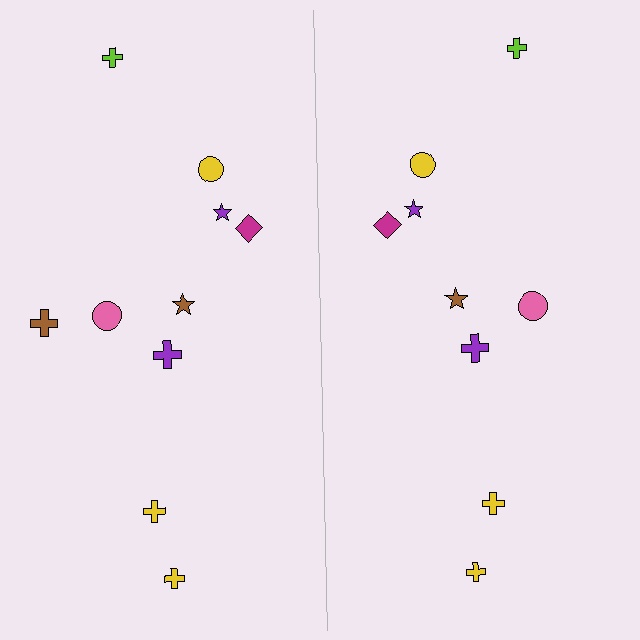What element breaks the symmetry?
A brown cross is missing from the right side.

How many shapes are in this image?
There are 19 shapes in this image.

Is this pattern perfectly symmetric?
No, the pattern is not perfectly symmetric. A brown cross is missing from the right side.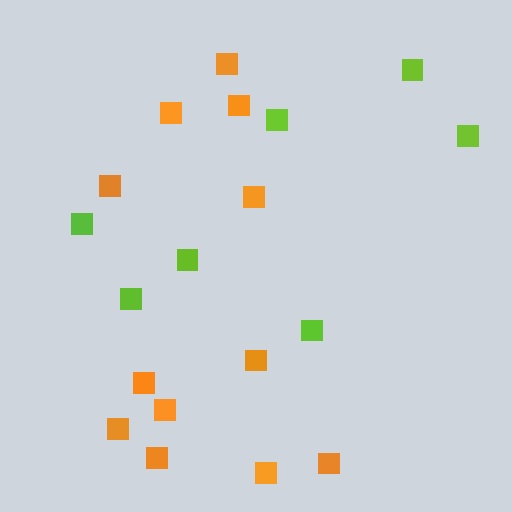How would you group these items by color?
There are 2 groups: one group of lime squares (7) and one group of orange squares (12).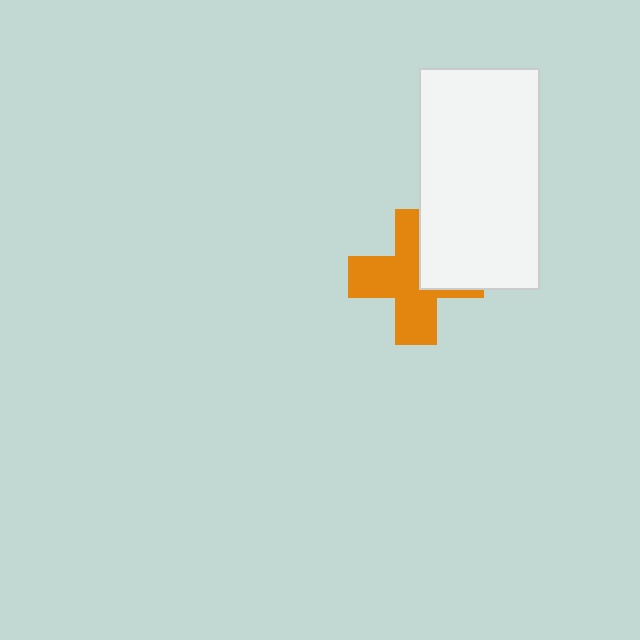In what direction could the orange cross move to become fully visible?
The orange cross could move left. That would shift it out from behind the white rectangle entirely.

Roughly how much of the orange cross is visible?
Most of it is visible (roughly 69%).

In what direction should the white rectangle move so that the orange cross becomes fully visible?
The white rectangle should move right. That is the shortest direction to clear the overlap and leave the orange cross fully visible.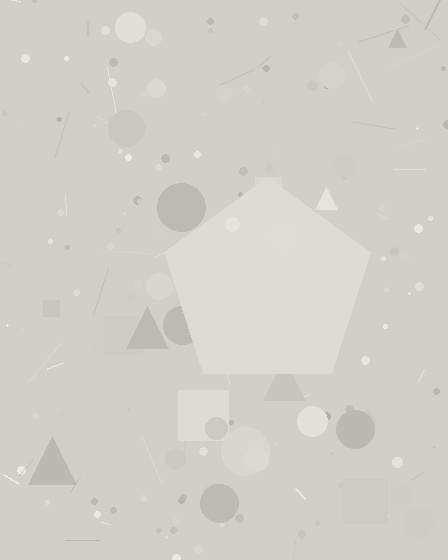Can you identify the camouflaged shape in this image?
The camouflaged shape is a pentagon.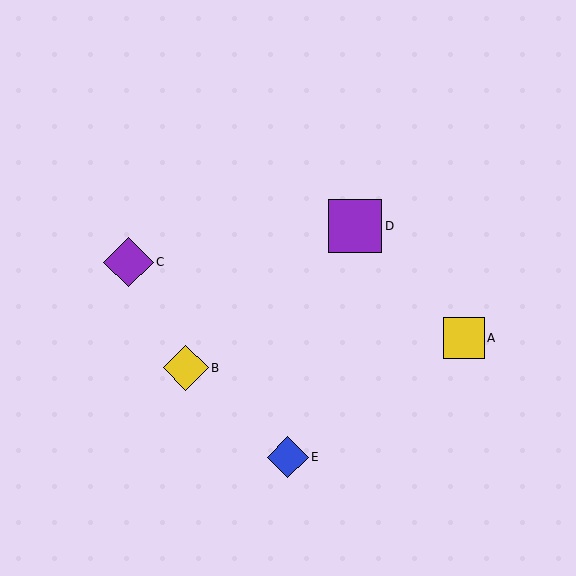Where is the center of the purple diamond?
The center of the purple diamond is at (128, 262).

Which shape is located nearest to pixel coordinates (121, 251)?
The purple diamond (labeled C) at (128, 262) is nearest to that location.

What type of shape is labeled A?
Shape A is a yellow square.